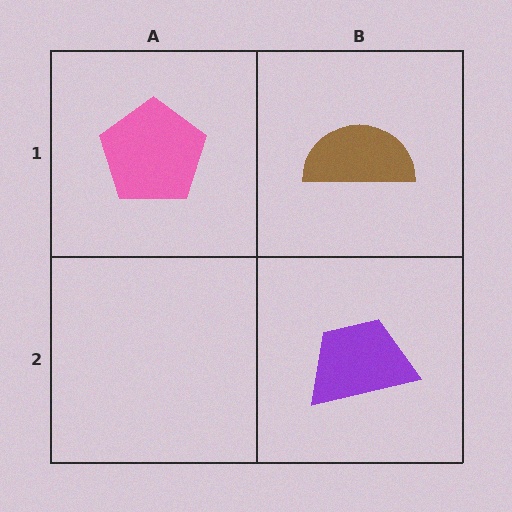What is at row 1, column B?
A brown semicircle.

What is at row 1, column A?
A pink pentagon.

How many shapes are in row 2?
1 shape.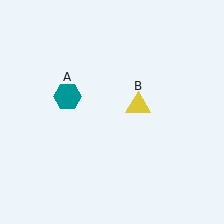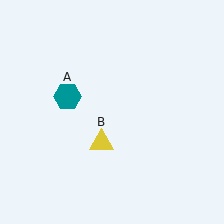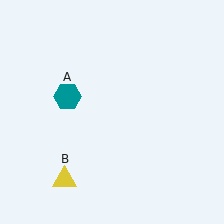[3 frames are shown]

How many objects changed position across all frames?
1 object changed position: yellow triangle (object B).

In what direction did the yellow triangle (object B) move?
The yellow triangle (object B) moved down and to the left.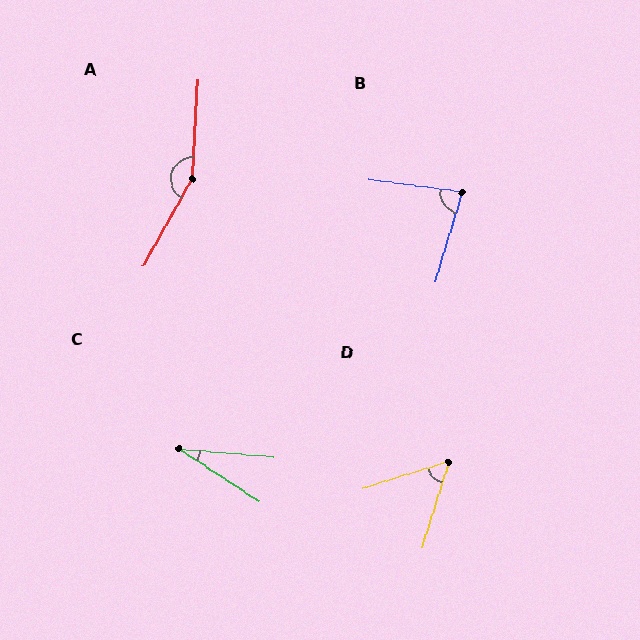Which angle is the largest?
A, at approximately 153 degrees.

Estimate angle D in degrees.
Approximately 55 degrees.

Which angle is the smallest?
C, at approximately 28 degrees.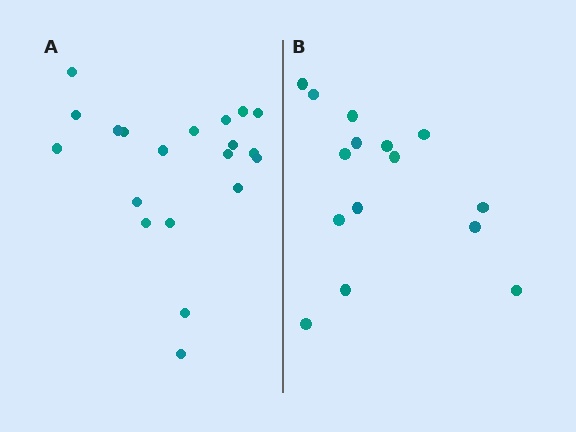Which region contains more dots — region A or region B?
Region A (the left region) has more dots.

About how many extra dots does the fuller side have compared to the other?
Region A has about 5 more dots than region B.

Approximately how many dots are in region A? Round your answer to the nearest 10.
About 20 dots.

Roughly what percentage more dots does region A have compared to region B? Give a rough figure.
About 35% more.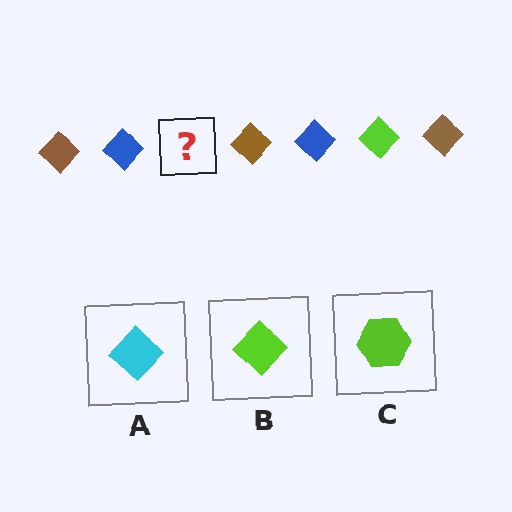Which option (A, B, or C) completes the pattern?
B.